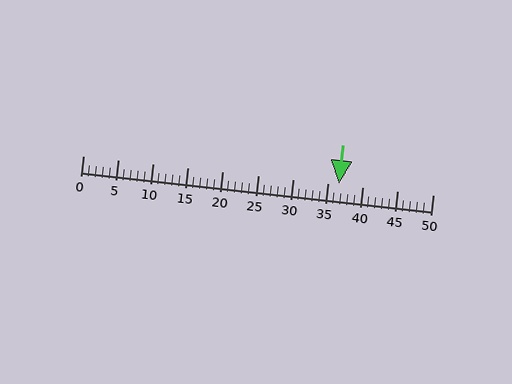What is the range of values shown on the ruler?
The ruler shows values from 0 to 50.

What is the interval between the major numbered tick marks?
The major tick marks are spaced 5 units apart.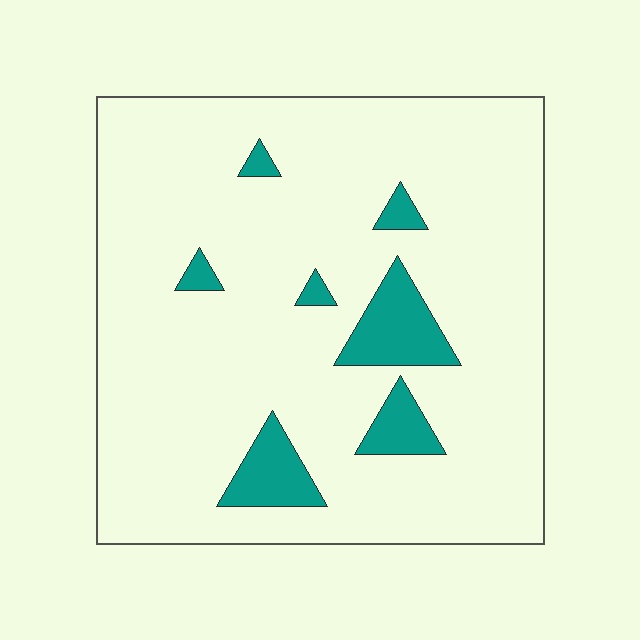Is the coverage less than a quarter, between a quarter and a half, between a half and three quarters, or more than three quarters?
Less than a quarter.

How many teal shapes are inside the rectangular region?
7.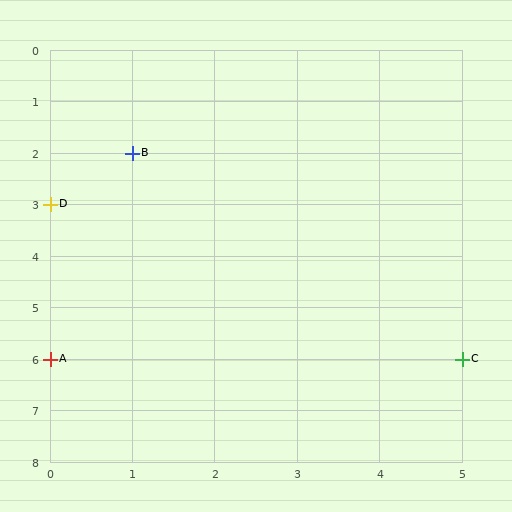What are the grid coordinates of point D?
Point D is at grid coordinates (0, 3).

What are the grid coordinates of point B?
Point B is at grid coordinates (1, 2).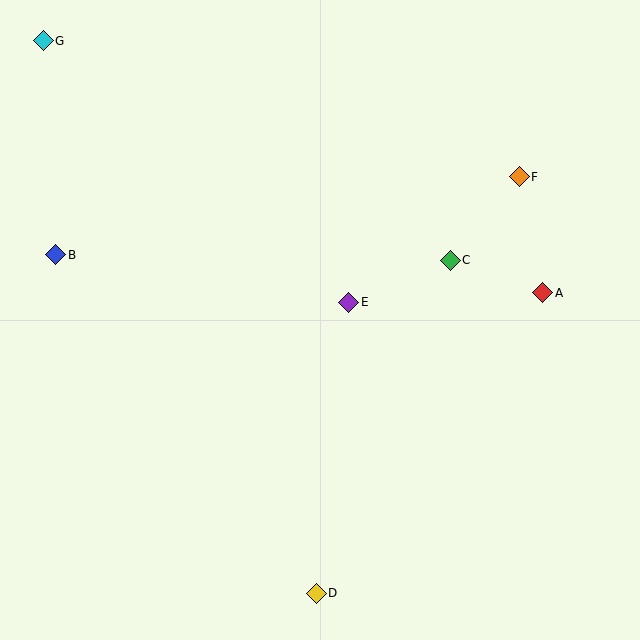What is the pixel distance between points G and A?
The distance between G and A is 560 pixels.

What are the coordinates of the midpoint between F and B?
The midpoint between F and B is at (287, 216).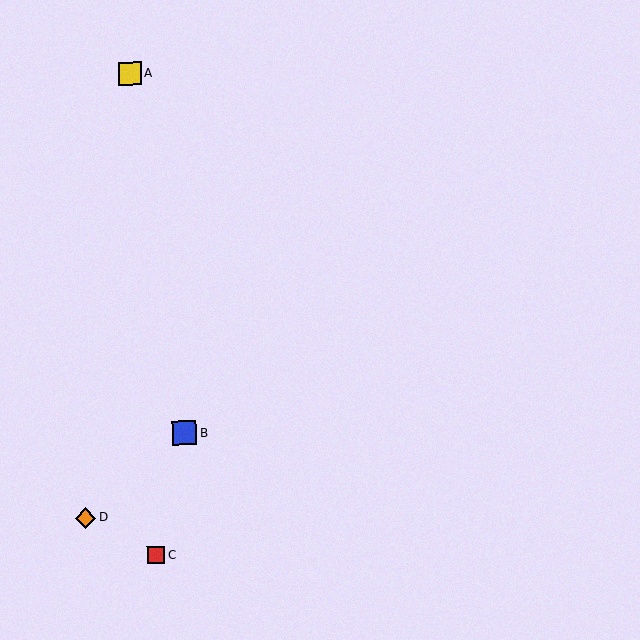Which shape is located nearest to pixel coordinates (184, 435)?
The blue square (labeled B) at (184, 433) is nearest to that location.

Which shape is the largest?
The blue square (labeled B) is the largest.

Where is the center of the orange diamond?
The center of the orange diamond is at (85, 518).